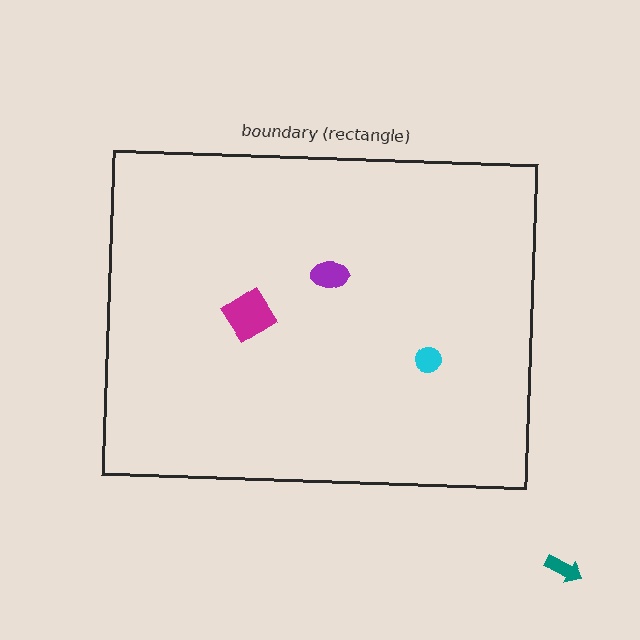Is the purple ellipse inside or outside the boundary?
Inside.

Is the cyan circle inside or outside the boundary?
Inside.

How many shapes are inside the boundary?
3 inside, 1 outside.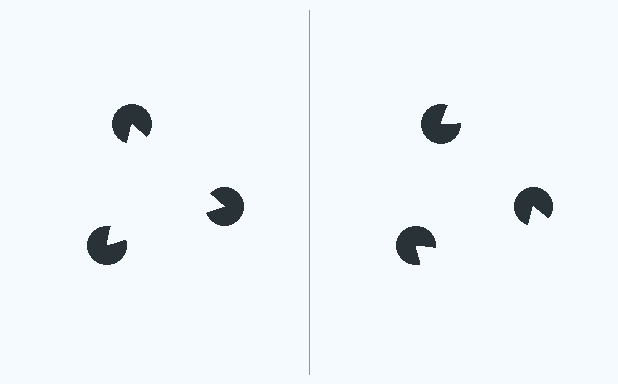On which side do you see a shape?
An illusory triangle appears on the left side. On the right side the wedge cuts are rotated, so no coherent shape forms.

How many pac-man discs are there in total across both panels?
6 — 3 on each side.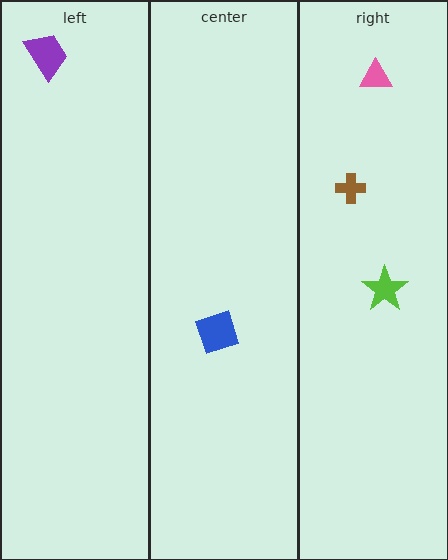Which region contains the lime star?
The right region.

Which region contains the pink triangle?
The right region.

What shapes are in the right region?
The brown cross, the lime star, the pink triangle.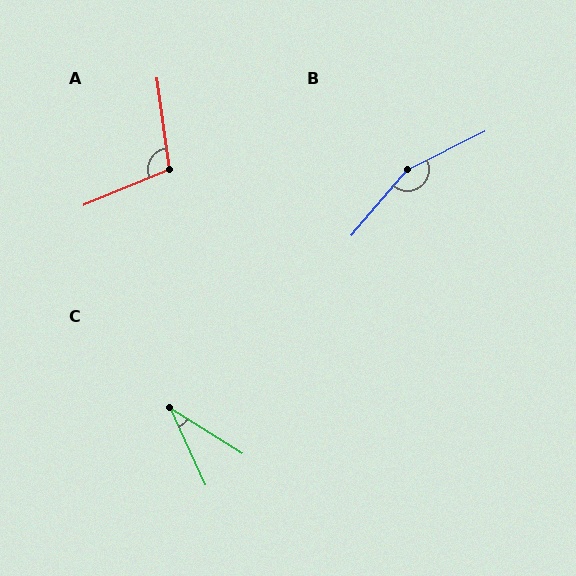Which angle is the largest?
B, at approximately 157 degrees.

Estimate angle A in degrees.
Approximately 105 degrees.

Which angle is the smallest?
C, at approximately 33 degrees.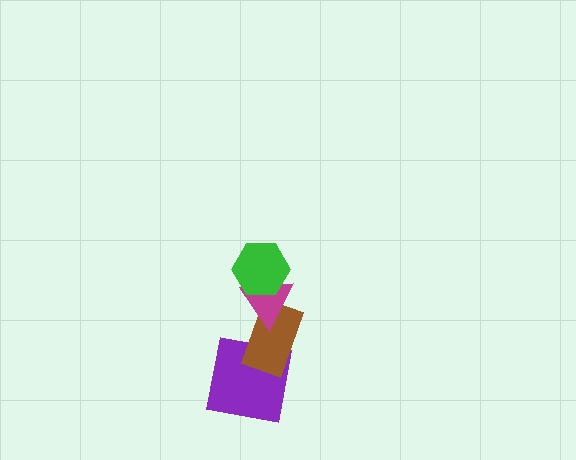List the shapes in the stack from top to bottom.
From top to bottom: the green hexagon, the magenta triangle, the brown rectangle, the purple square.